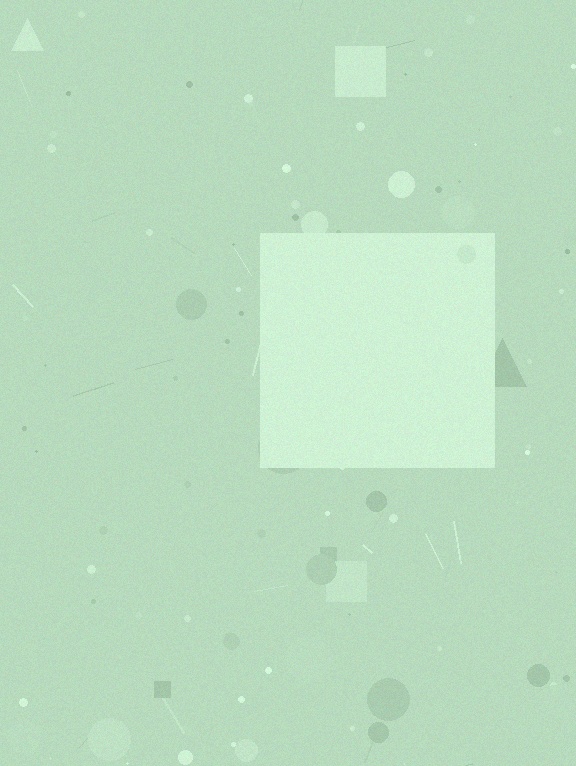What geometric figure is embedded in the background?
A square is embedded in the background.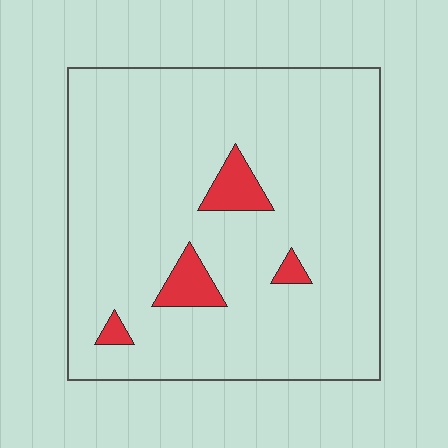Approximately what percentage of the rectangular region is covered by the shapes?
Approximately 5%.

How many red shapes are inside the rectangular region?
4.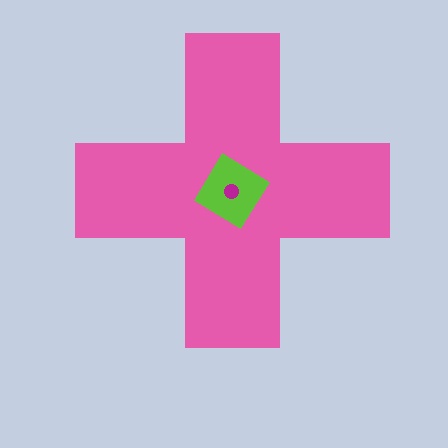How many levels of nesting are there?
3.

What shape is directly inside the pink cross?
The lime diamond.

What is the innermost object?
The magenta circle.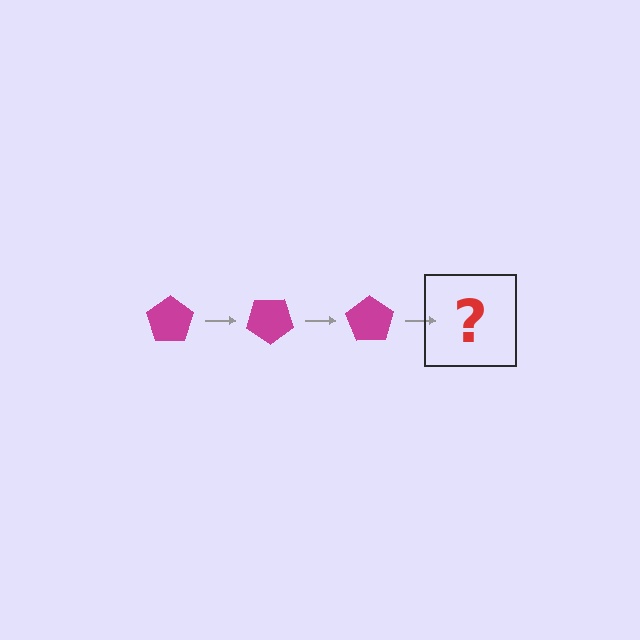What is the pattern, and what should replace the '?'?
The pattern is that the pentagon rotates 35 degrees each step. The '?' should be a magenta pentagon rotated 105 degrees.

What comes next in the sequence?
The next element should be a magenta pentagon rotated 105 degrees.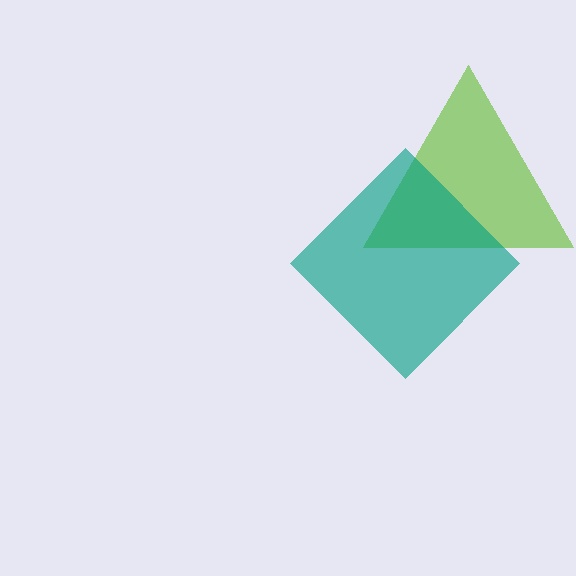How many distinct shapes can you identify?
There are 2 distinct shapes: a lime triangle, a teal diamond.